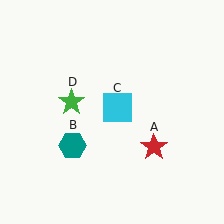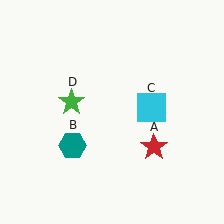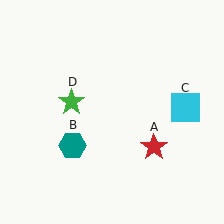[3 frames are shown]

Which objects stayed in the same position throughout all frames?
Red star (object A) and teal hexagon (object B) and green star (object D) remained stationary.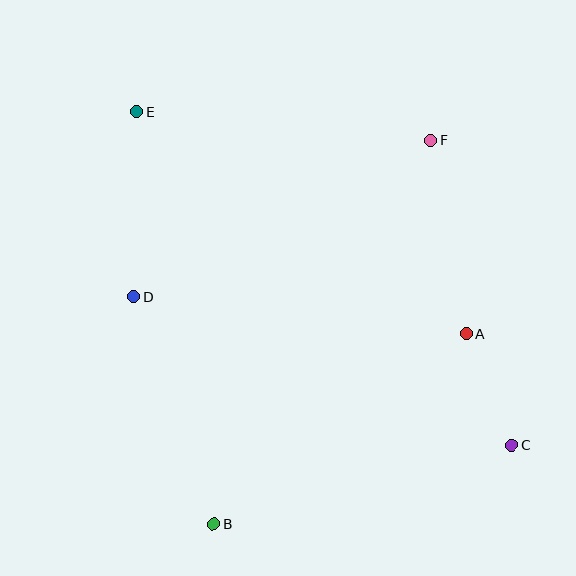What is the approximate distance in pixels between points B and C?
The distance between B and C is approximately 309 pixels.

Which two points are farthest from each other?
Points C and E are farthest from each other.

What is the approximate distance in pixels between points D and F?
The distance between D and F is approximately 336 pixels.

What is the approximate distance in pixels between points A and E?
The distance between A and E is approximately 397 pixels.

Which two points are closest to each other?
Points A and C are closest to each other.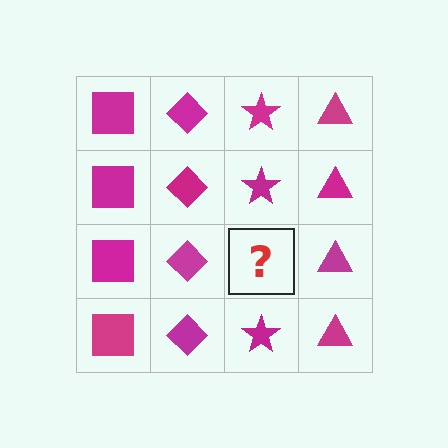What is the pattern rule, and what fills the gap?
The rule is that each column has a consistent shape. The gap should be filled with a magenta star.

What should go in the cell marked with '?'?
The missing cell should contain a magenta star.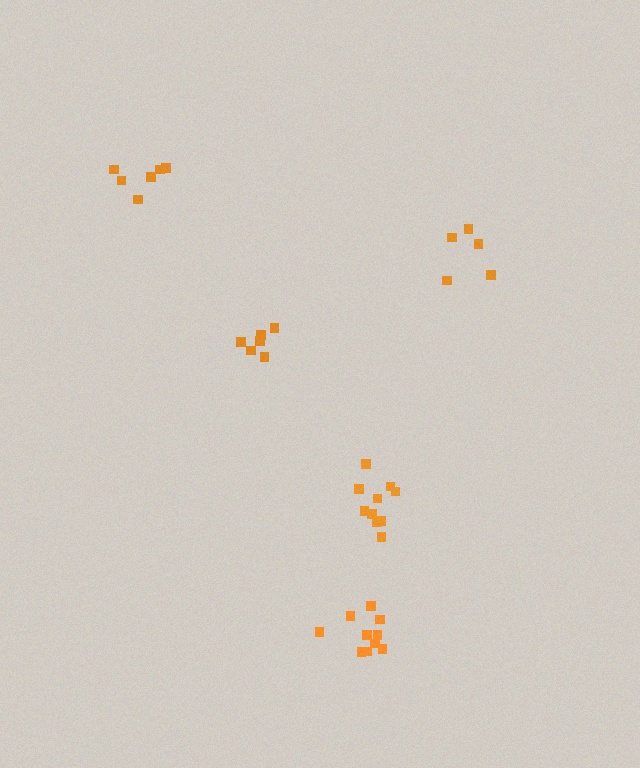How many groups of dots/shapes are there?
There are 5 groups.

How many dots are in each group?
Group 1: 6 dots, Group 2: 5 dots, Group 3: 6 dots, Group 4: 10 dots, Group 5: 11 dots (38 total).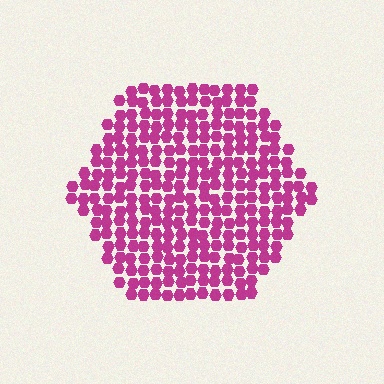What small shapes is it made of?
It is made of small hexagons.